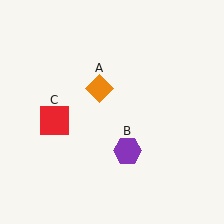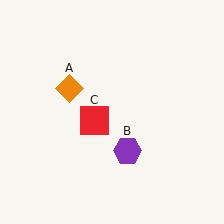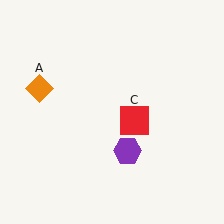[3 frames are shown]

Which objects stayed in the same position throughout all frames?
Purple hexagon (object B) remained stationary.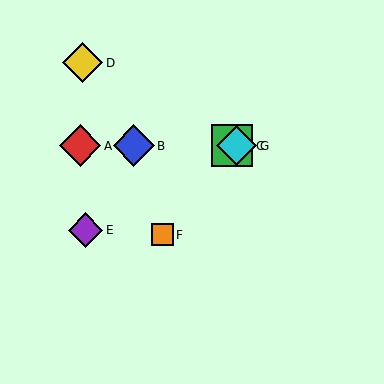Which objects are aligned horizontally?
Objects A, B, C, G are aligned horizontally.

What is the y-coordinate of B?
Object B is at y≈146.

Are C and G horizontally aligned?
Yes, both are at y≈146.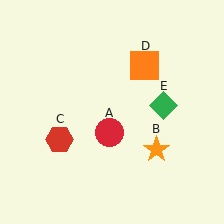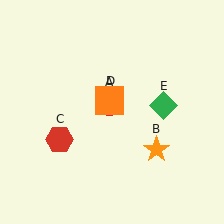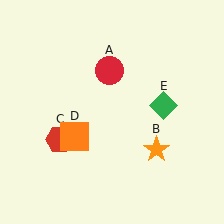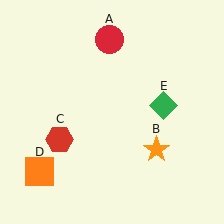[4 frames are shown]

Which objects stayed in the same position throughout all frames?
Orange star (object B) and red hexagon (object C) and green diamond (object E) remained stationary.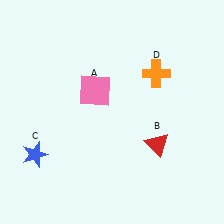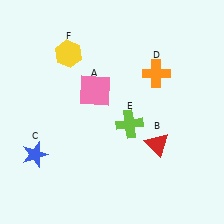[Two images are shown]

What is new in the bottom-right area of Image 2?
A lime cross (E) was added in the bottom-right area of Image 2.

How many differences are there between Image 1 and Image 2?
There are 2 differences between the two images.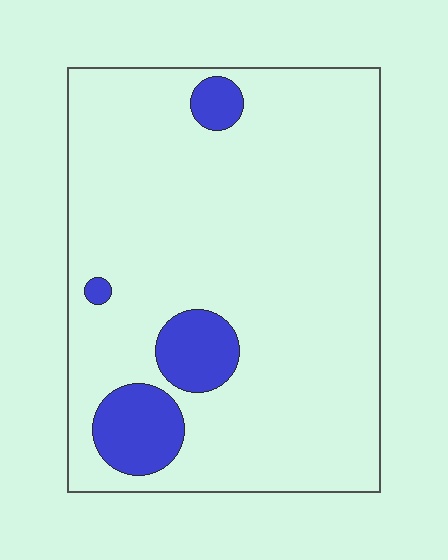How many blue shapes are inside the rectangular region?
4.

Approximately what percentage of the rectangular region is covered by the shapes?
Approximately 10%.